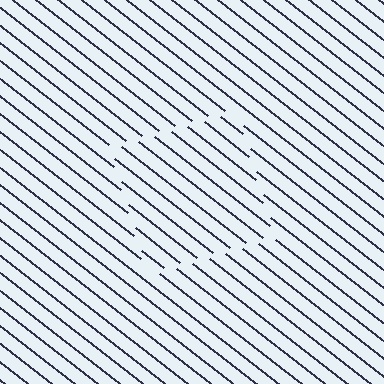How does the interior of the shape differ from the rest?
The interior of the shape contains the same grating, shifted by half a period — the contour is defined by the phase discontinuity where line-ends from the inner and outer gratings abut.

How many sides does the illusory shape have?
4 sides — the line-ends trace a square.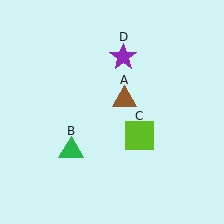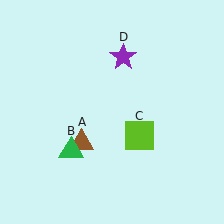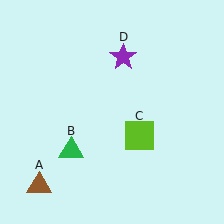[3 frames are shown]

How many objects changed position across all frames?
1 object changed position: brown triangle (object A).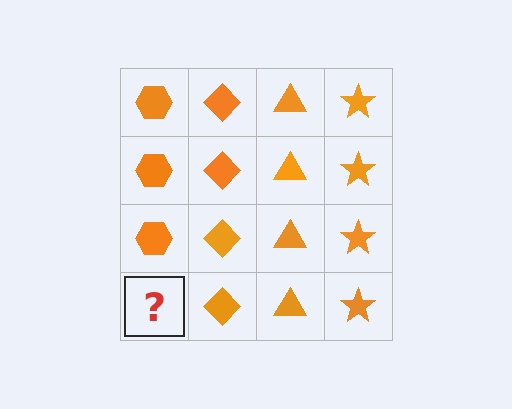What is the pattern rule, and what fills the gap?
The rule is that each column has a consistent shape. The gap should be filled with an orange hexagon.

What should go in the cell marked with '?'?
The missing cell should contain an orange hexagon.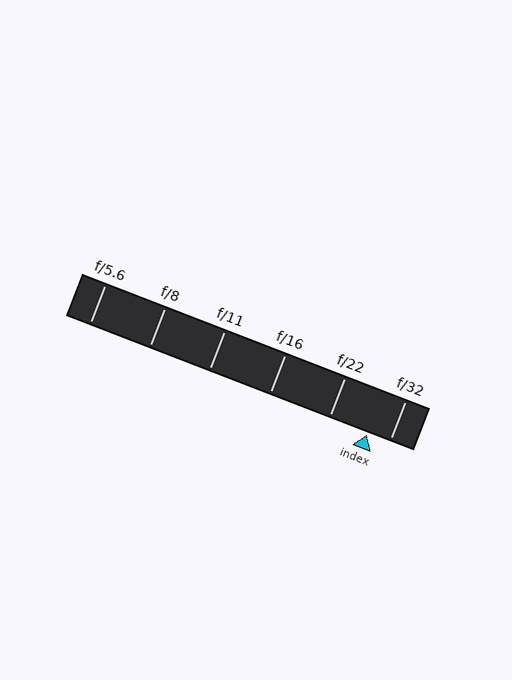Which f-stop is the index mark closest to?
The index mark is closest to f/32.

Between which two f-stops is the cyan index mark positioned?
The index mark is between f/22 and f/32.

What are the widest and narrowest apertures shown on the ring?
The widest aperture shown is f/5.6 and the narrowest is f/32.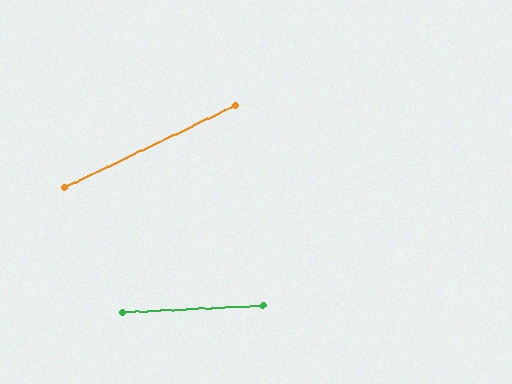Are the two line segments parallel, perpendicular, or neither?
Neither parallel nor perpendicular — they differ by about 22°.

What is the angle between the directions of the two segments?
Approximately 22 degrees.